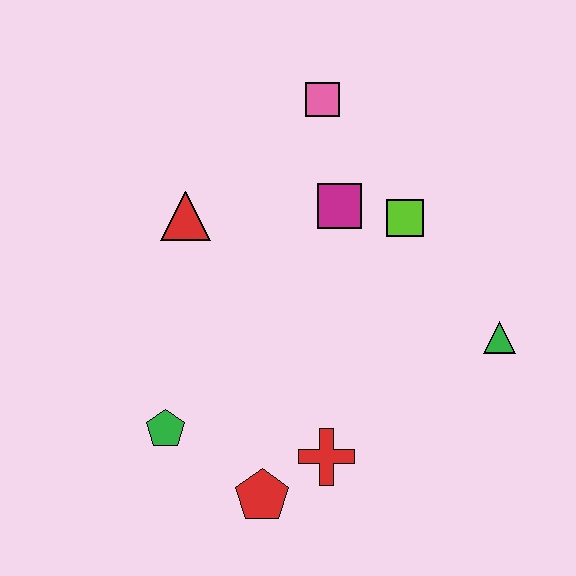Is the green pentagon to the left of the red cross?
Yes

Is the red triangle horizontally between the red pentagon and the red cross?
No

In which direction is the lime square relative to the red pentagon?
The lime square is above the red pentagon.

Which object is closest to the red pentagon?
The red cross is closest to the red pentagon.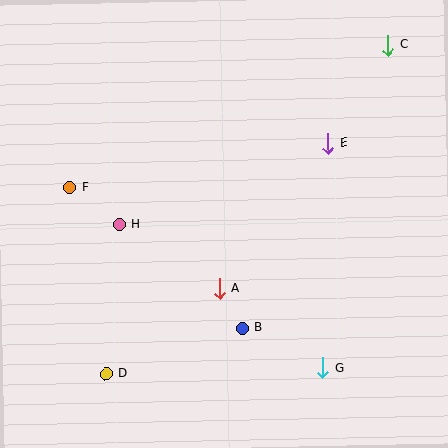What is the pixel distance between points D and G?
The distance between D and G is 217 pixels.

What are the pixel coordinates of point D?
Point D is at (106, 374).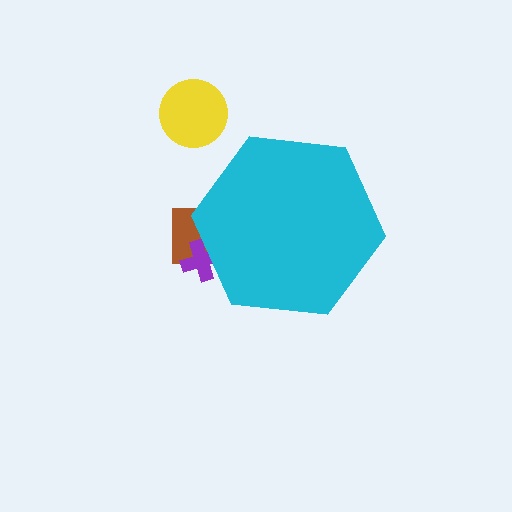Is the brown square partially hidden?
Yes, the brown square is partially hidden behind the cyan hexagon.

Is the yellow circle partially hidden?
No, the yellow circle is fully visible.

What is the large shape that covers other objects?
A cyan hexagon.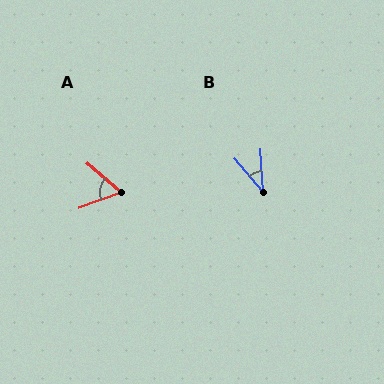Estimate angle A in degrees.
Approximately 61 degrees.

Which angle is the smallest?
B, at approximately 37 degrees.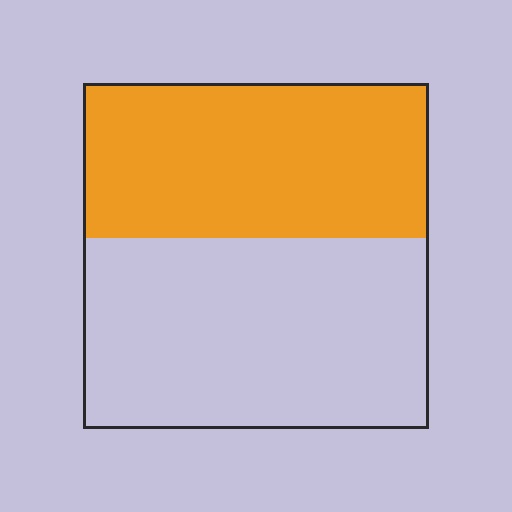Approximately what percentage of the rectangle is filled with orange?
Approximately 45%.